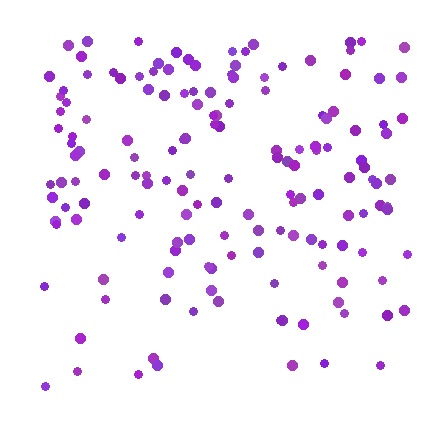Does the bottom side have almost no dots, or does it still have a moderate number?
Still a moderate number, just noticeably fewer than the top.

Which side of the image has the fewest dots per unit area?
The bottom.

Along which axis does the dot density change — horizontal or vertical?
Vertical.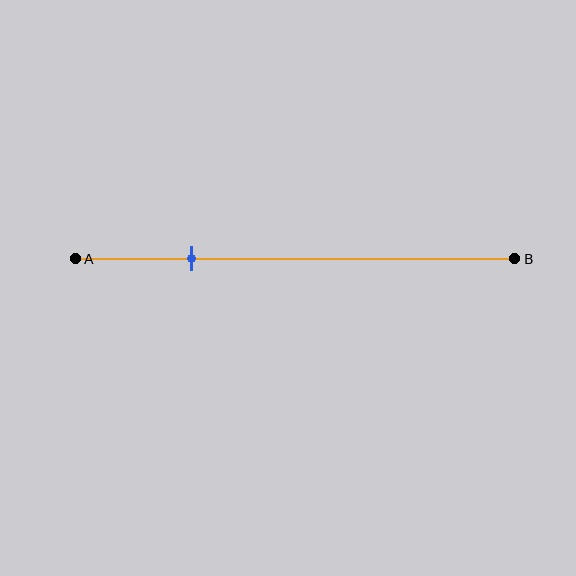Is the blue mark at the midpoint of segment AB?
No, the mark is at about 25% from A, not at the 50% midpoint.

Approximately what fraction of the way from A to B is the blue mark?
The blue mark is approximately 25% of the way from A to B.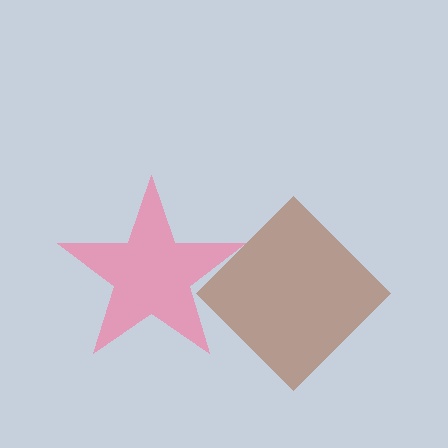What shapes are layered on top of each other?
The layered shapes are: a pink star, a brown diamond.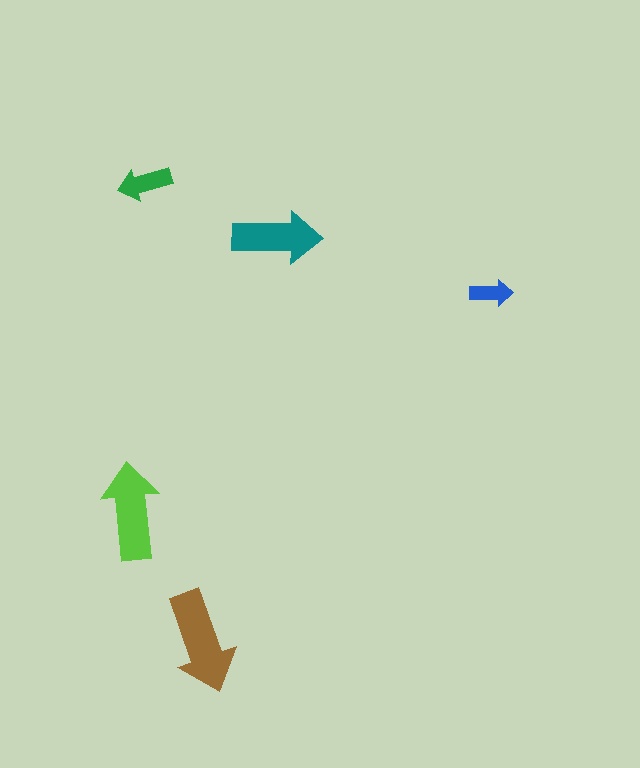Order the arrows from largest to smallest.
the brown one, the lime one, the teal one, the green one, the blue one.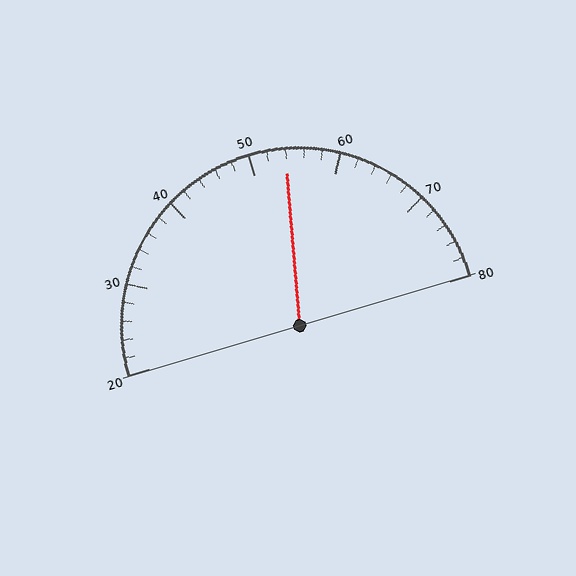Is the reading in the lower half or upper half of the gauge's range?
The reading is in the upper half of the range (20 to 80).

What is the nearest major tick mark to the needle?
The nearest major tick mark is 50.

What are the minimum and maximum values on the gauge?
The gauge ranges from 20 to 80.